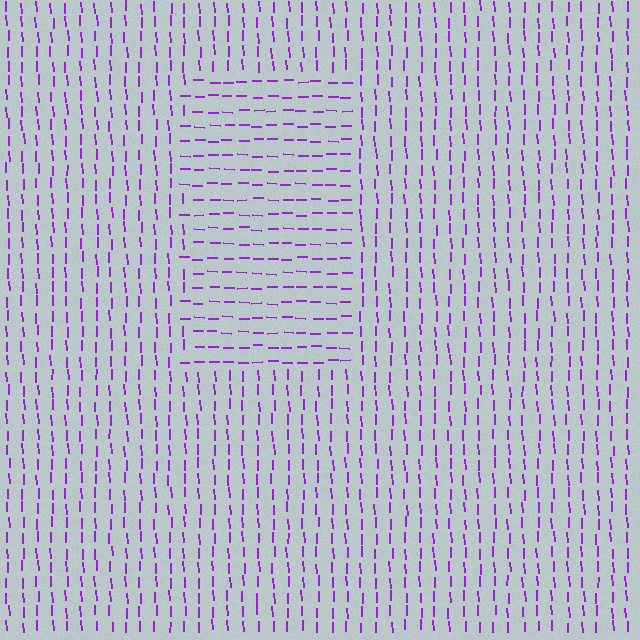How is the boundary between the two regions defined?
The boundary is defined purely by a change in line orientation (approximately 86 degrees difference). All lines are the same color and thickness.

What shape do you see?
I see a rectangle.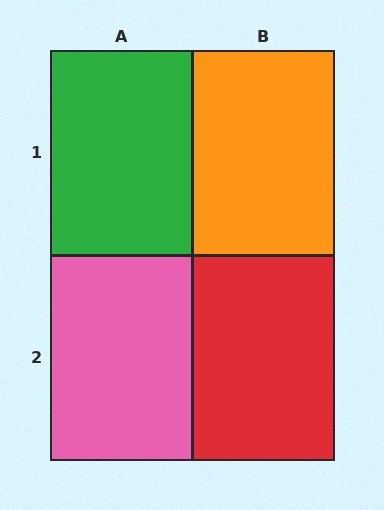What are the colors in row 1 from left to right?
Green, orange.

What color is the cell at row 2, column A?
Pink.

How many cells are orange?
1 cell is orange.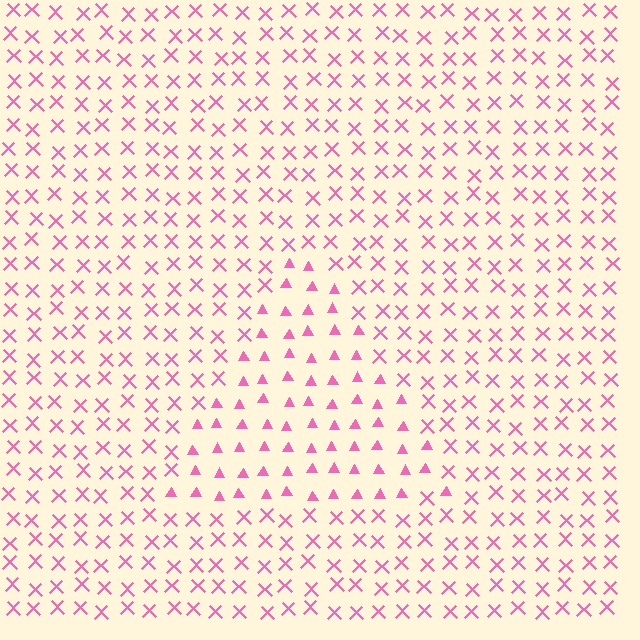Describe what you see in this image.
The image is filled with small pink elements arranged in a uniform grid. A triangle-shaped region contains triangles, while the surrounding area contains X marks. The boundary is defined purely by the change in element shape.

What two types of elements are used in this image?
The image uses triangles inside the triangle region and X marks outside it.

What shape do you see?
I see a triangle.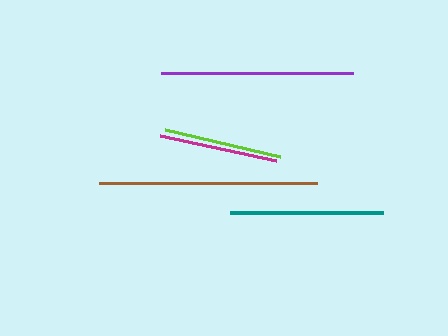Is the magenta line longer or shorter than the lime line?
The magenta line is longer than the lime line.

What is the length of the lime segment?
The lime segment is approximately 118 pixels long.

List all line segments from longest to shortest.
From longest to shortest: brown, purple, teal, magenta, lime.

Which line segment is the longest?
The brown line is the longest at approximately 218 pixels.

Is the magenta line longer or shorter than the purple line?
The purple line is longer than the magenta line.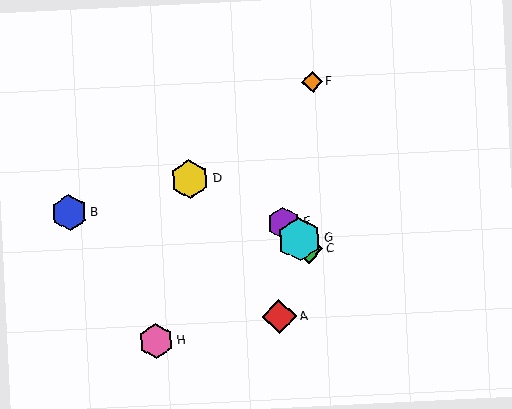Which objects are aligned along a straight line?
Objects C, E, G are aligned along a straight line.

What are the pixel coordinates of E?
Object E is at (284, 223).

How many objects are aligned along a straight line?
3 objects (C, E, G) are aligned along a straight line.